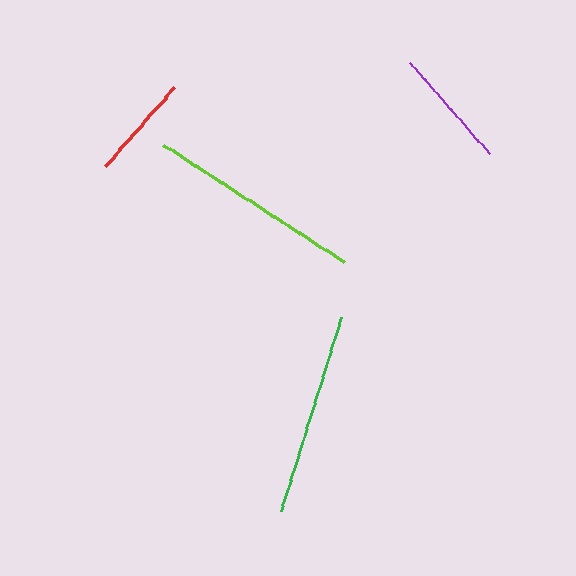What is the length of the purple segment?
The purple segment is approximately 121 pixels long.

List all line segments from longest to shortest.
From longest to shortest: lime, green, purple, red.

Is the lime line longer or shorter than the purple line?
The lime line is longer than the purple line.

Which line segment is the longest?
The lime line is the longest at approximately 215 pixels.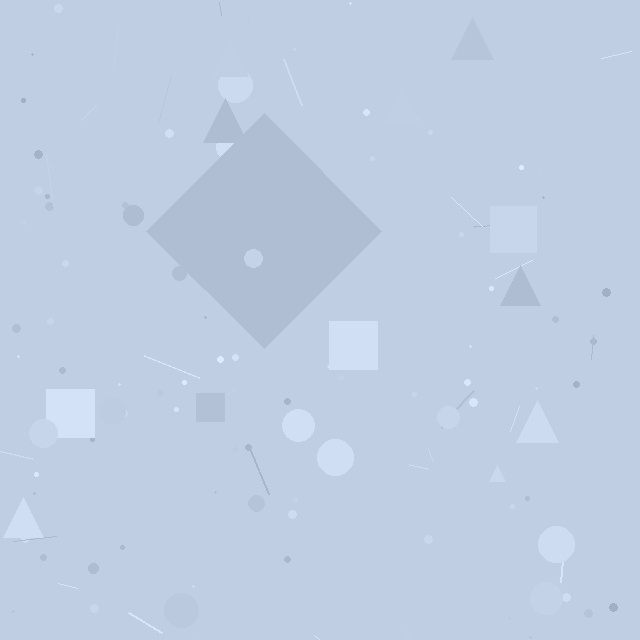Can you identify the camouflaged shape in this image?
The camouflaged shape is a diamond.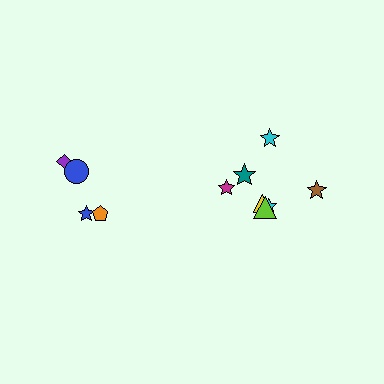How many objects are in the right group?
There are 7 objects.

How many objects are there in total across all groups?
There are 11 objects.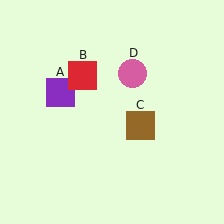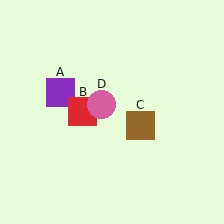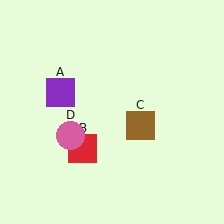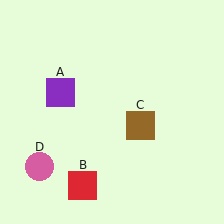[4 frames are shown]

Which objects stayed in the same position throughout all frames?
Purple square (object A) and brown square (object C) remained stationary.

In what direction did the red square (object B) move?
The red square (object B) moved down.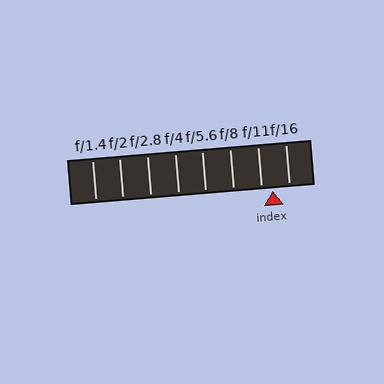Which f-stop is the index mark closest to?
The index mark is closest to f/11.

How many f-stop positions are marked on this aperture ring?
There are 8 f-stop positions marked.